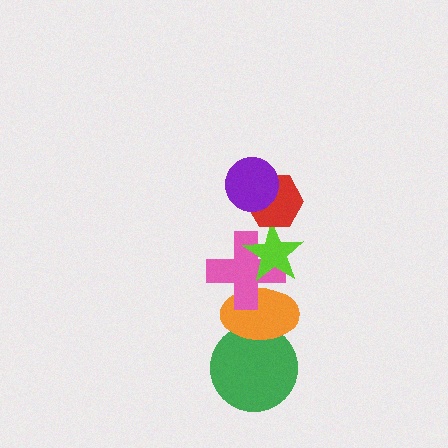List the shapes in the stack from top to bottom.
From top to bottom: the purple circle, the red hexagon, the lime star, the pink cross, the orange ellipse, the green circle.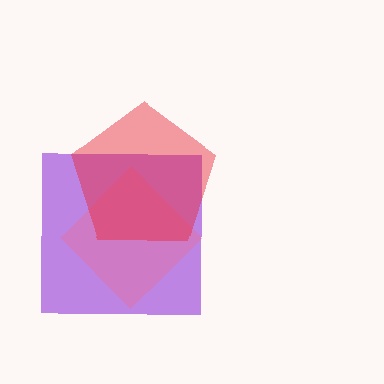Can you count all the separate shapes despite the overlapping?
Yes, there are 3 separate shapes.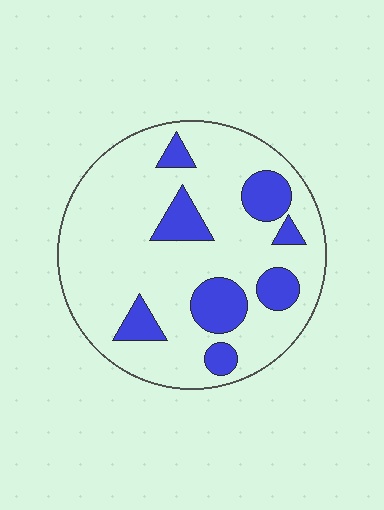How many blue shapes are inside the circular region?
8.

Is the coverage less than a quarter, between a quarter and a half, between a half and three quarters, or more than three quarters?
Less than a quarter.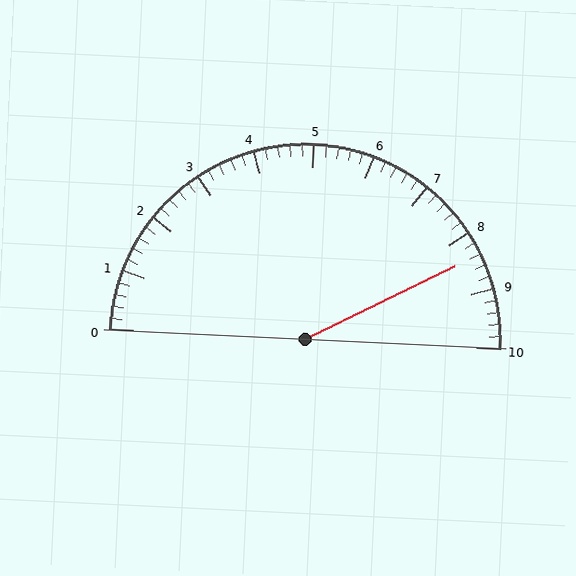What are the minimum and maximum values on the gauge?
The gauge ranges from 0 to 10.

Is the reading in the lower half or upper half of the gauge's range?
The reading is in the upper half of the range (0 to 10).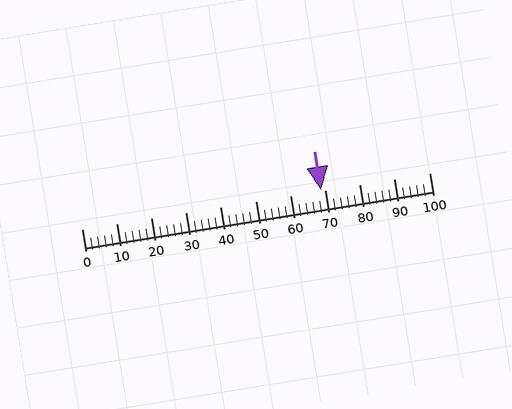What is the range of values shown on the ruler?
The ruler shows values from 0 to 100.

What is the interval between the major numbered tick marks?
The major tick marks are spaced 10 units apart.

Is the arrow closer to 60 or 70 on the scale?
The arrow is closer to 70.